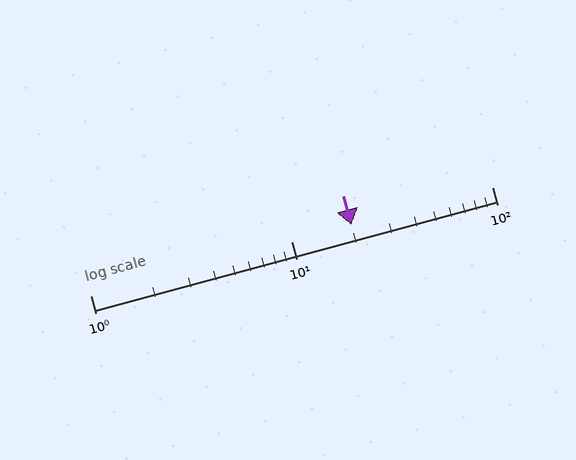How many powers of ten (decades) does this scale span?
The scale spans 2 decades, from 1 to 100.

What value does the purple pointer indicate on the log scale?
The pointer indicates approximately 20.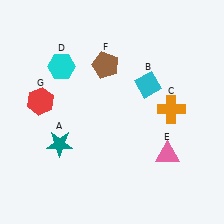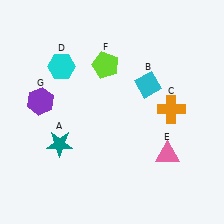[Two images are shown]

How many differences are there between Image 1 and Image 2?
There are 2 differences between the two images.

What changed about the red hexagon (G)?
In Image 1, G is red. In Image 2, it changed to purple.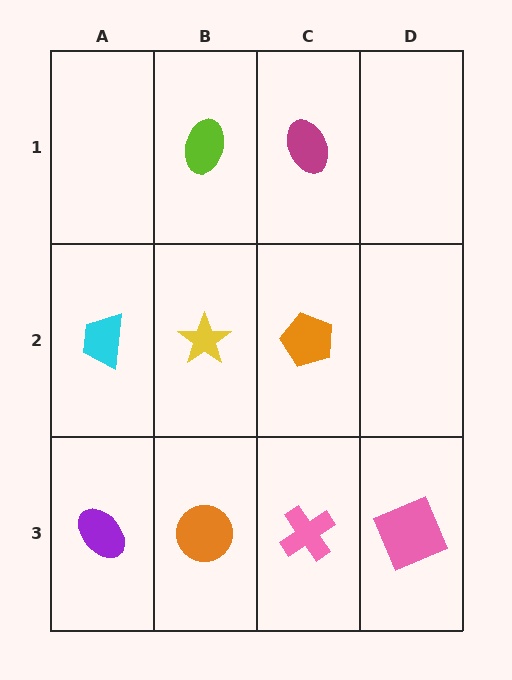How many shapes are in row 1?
2 shapes.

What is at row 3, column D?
A pink square.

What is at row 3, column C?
A pink cross.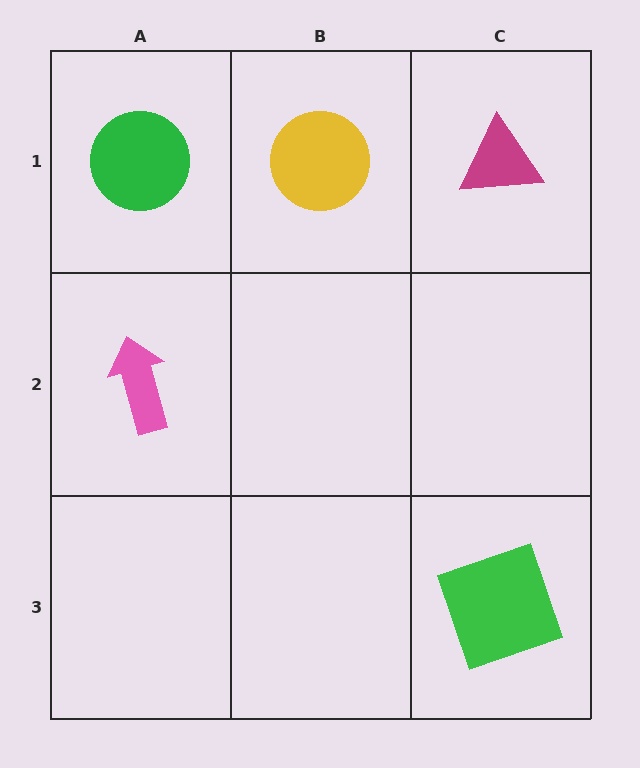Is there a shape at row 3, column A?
No, that cell is empty.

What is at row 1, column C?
A magenta triangle.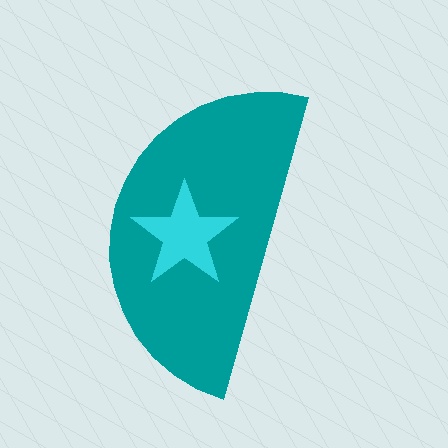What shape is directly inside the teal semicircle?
The cyan star.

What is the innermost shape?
The cyan star.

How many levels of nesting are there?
2.